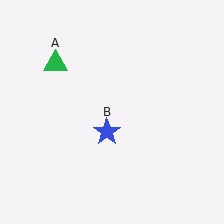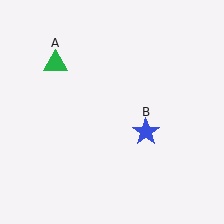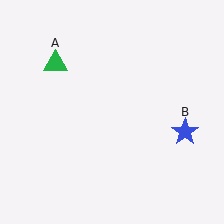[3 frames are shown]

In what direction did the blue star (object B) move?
The blue star (object B) moved right.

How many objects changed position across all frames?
1 object changed position: blue star (object B).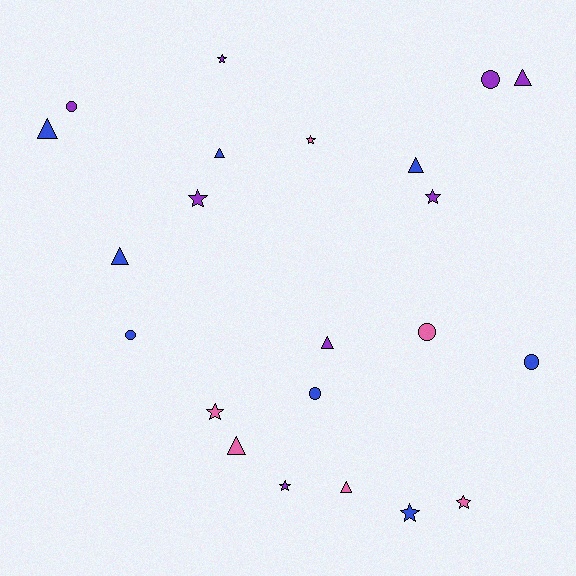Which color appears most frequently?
Blue, with 8 objects.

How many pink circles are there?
There is 1 pink circle.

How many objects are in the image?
There are 22 objects.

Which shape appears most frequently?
Triangle, with 8 objects.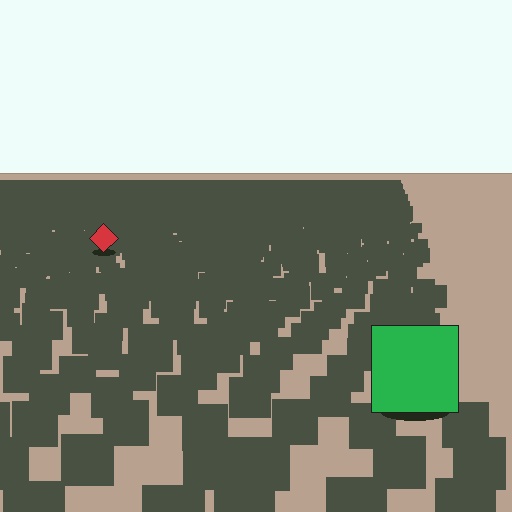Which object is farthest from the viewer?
The red diamond is farthest from the viewer. It appears smaller and the ground texture around it is denser.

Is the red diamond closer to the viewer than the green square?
No. The green square is closer — you can tell from the texture gradient: the ground texture is coarser near it.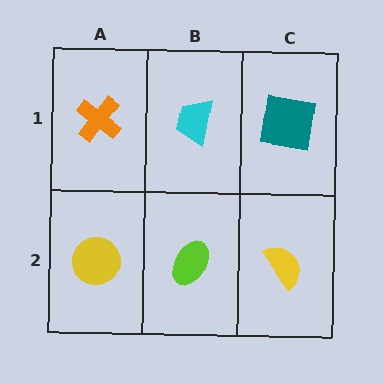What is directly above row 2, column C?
A teal square.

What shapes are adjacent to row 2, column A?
An orange cross (row 1, column A), a lime ellipse (row 2, column B).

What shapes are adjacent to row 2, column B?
A cyan trapezoid (row 1, column B), a yellow circle (row 2, column A), a yellow semicircle (row 2, column C).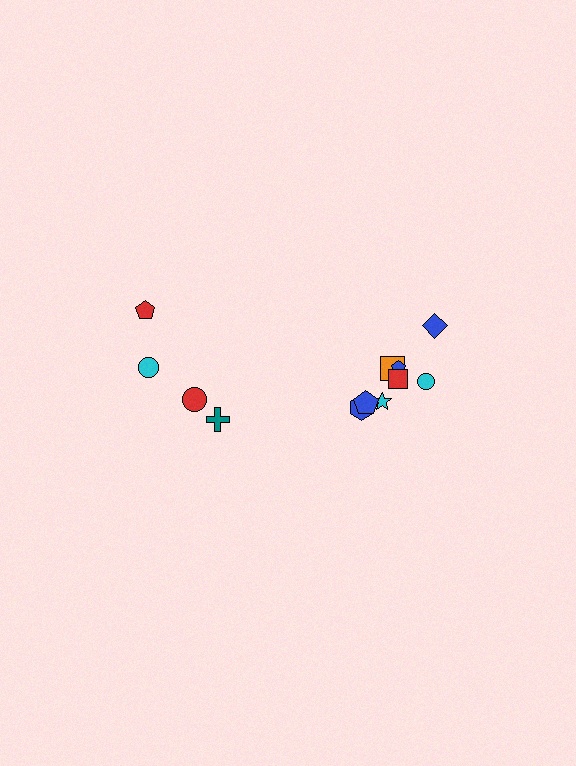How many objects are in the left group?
There are 4 objects.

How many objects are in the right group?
There are 8 objects.